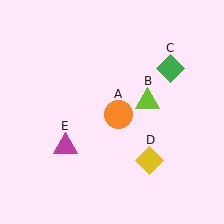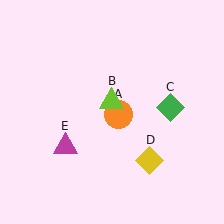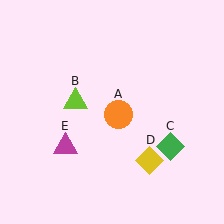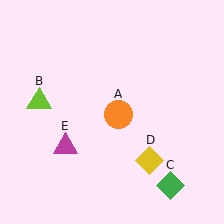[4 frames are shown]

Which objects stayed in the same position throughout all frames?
Orange circle (object A) and yellow diamond (object D) and magenta triangle (object E) remained stationary.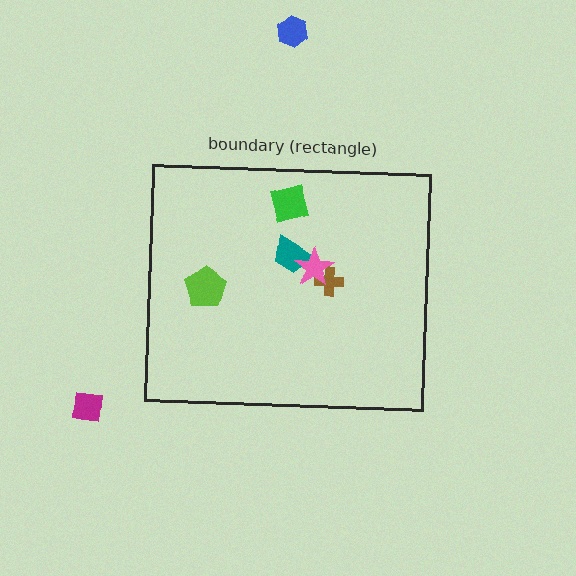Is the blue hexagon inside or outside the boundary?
Outside.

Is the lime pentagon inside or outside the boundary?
Inside.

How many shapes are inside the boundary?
5 inside, 2 outside.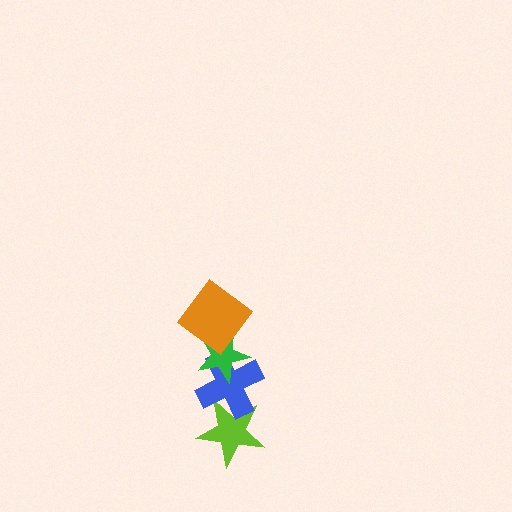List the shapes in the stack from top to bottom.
From top to bottom: the orange diamond, the green star, the blue cross, the lime star.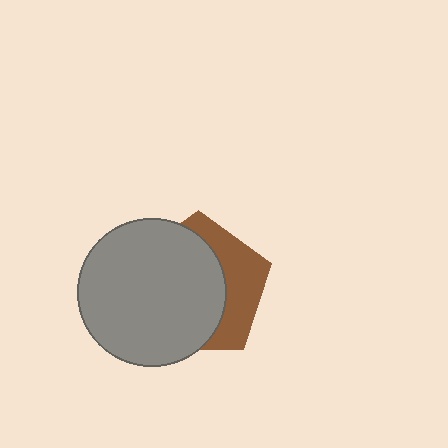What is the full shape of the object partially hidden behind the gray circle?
The partially hidden object is a brown pentagon.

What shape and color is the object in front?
The object in front is a gray circle.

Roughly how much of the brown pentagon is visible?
A small part of it is visible (roughly 35%).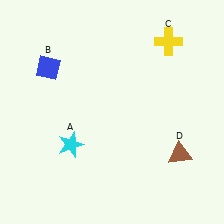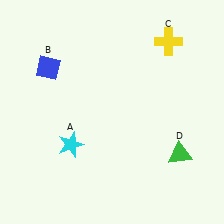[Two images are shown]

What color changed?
The triangle (D) changed from brown in Image 1 to green in Image 2.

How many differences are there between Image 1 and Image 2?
There is 1 difference between the two images.